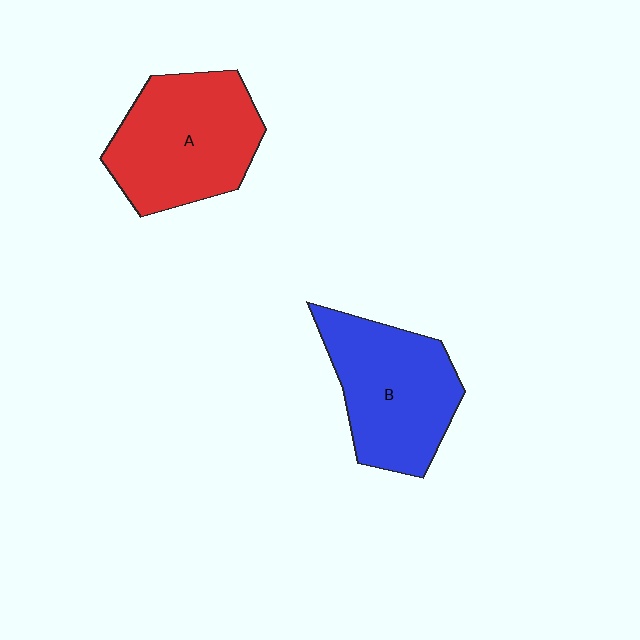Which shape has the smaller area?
Shape B (blue).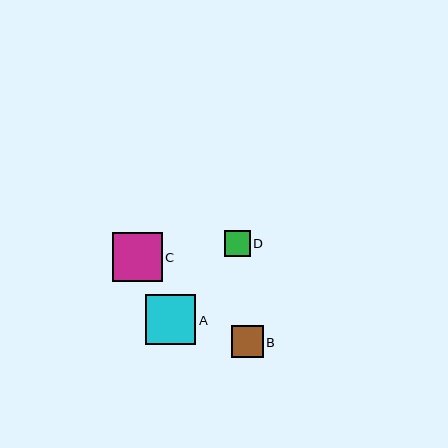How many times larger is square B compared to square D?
Square B is approximately 1.2 times the size of square D.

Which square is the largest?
Square A is the largest with a size of approximately 50 pixels.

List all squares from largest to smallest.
From largest to smallest: A, C, B, D.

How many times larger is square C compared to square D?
Square C is approximately 1.9 times the size of square D.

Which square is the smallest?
Square D is the smallest with a size of approximately 26 pixels.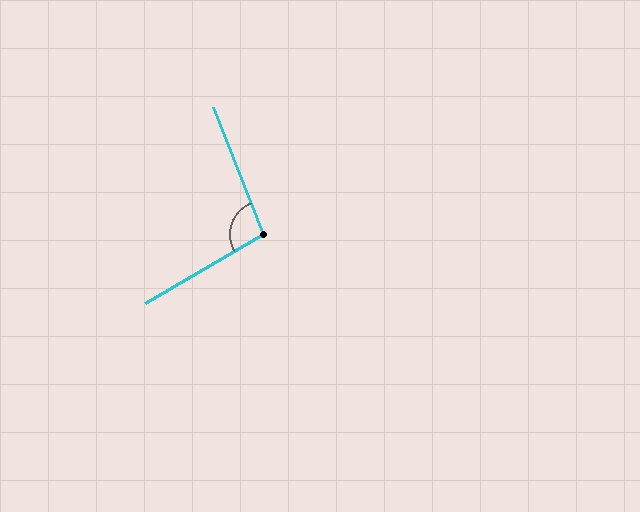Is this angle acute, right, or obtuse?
It is obtuse.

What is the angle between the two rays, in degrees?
Approximately 99 degrees.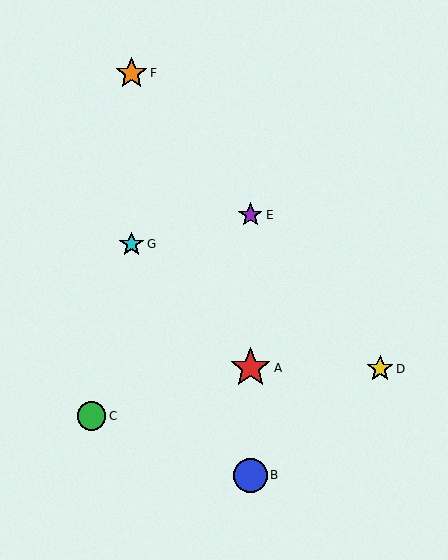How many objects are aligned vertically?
3 objects (A, B, E) are aligned vertically.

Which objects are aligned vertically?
Objects A, B, E are aligned vertically.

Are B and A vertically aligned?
Yes, both are at x≈250.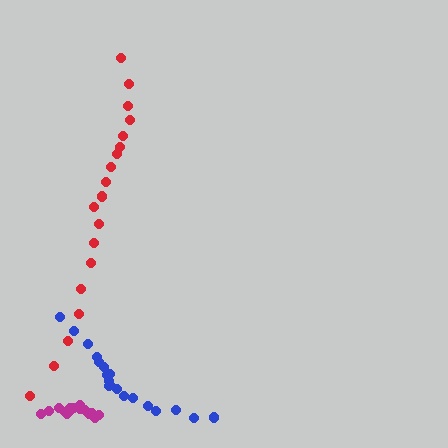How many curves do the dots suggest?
There are 3 distinct paths.